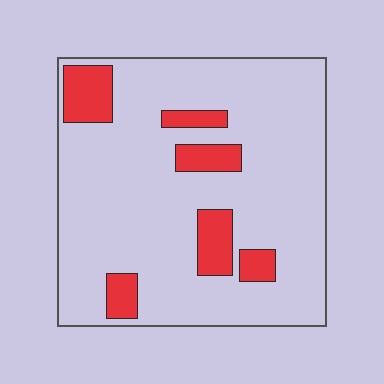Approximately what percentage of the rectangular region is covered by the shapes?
Approximately 15%.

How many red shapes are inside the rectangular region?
6.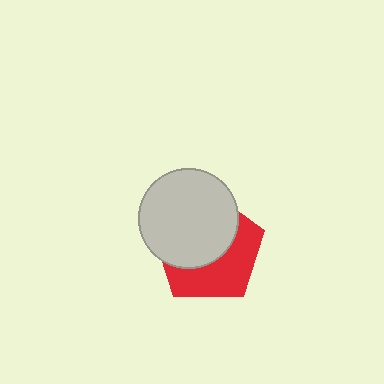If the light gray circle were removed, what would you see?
You would see the complete red pentagon.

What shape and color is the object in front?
The object in front is a light gray circle.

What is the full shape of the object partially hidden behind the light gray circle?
The partially hidden object is a red pentagon.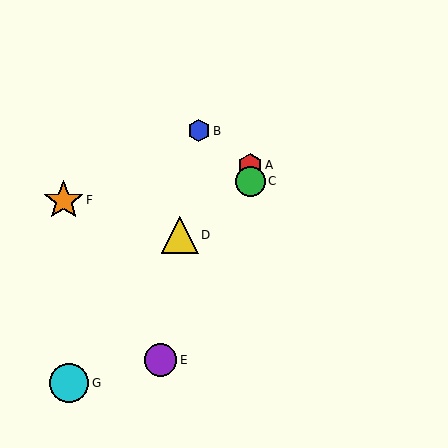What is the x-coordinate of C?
Object C is at x≈250.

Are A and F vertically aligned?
No, A is at x≈250 and F is at x≈64.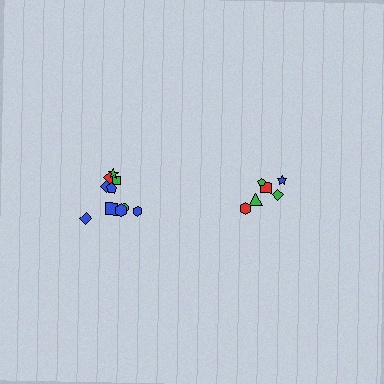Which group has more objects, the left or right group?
The left group.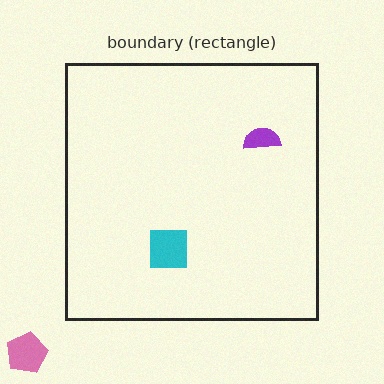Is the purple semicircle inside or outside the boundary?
Inside.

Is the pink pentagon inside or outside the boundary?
Outside.